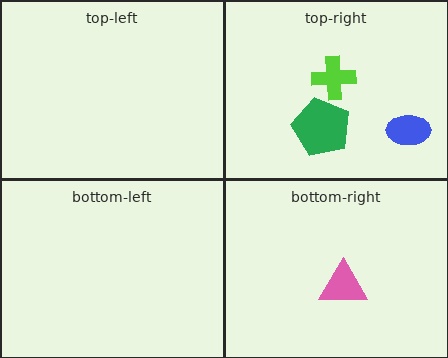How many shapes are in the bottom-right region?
1.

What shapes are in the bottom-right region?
The pink triangle.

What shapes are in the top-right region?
The lime cross, the blue ellipse, the green pentagon.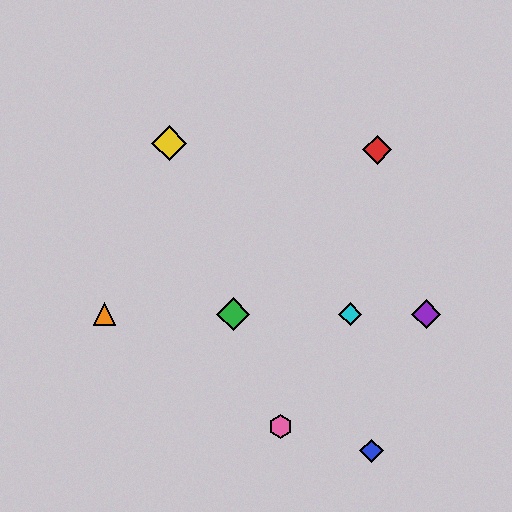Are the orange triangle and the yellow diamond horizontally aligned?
No, the orange triangle is at y≈314 and the yellow diamond is at y≈143.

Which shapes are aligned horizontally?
The green diamond, the purple diamond, the orange triangle, the cyan diamond are aligned horizontally.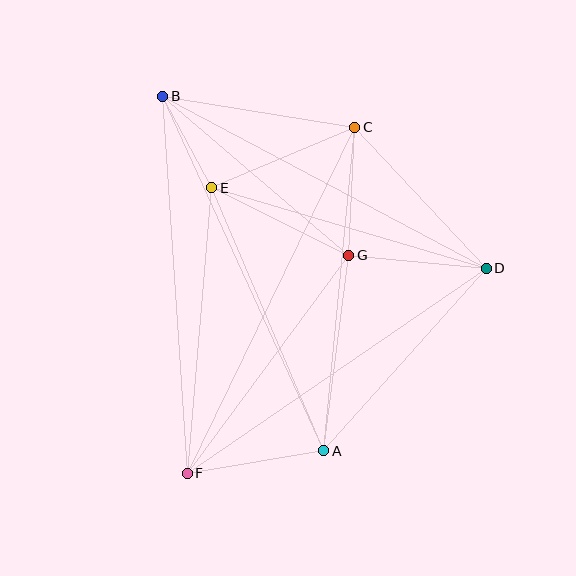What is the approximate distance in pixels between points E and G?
The distance between E and G is approximately 152 pixels.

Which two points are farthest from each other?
Points A and B are farthest from each other.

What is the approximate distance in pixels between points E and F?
The distance between E and F is approximately 286 pixels.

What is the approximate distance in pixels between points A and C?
The distance between A and C is approximately 325 pixels.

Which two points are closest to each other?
Points B and E are closest to each other.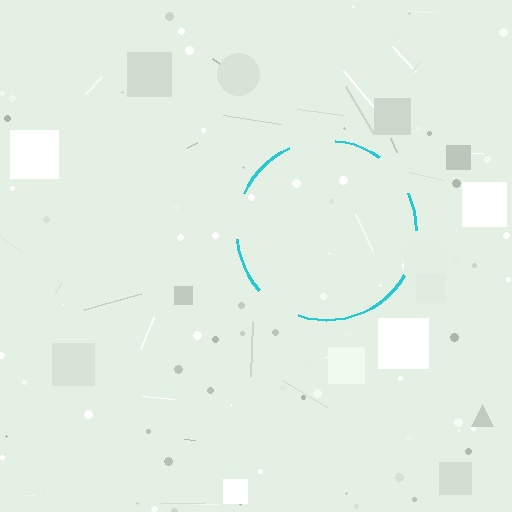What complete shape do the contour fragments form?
The contour fragments form a circle.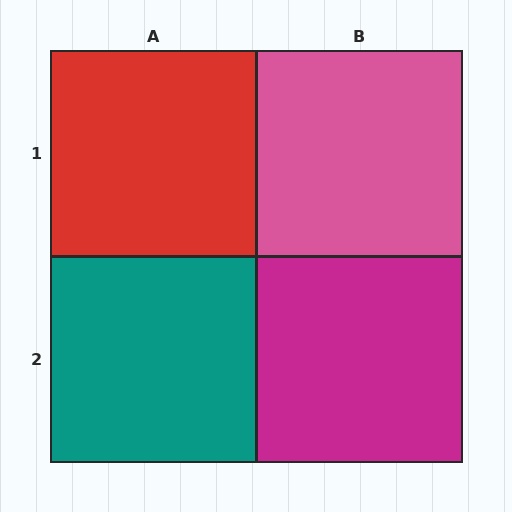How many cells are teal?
1 cell is teal.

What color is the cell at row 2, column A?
Teal.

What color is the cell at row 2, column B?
Magenta.